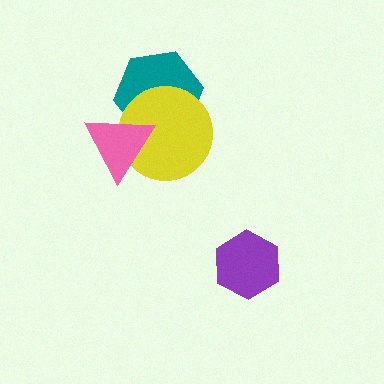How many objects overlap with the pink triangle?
2 objects overlap with the pink triangle.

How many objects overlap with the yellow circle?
2 objects overlap with the yellow circle.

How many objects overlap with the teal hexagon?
2 objects overlap with the teal hexagon.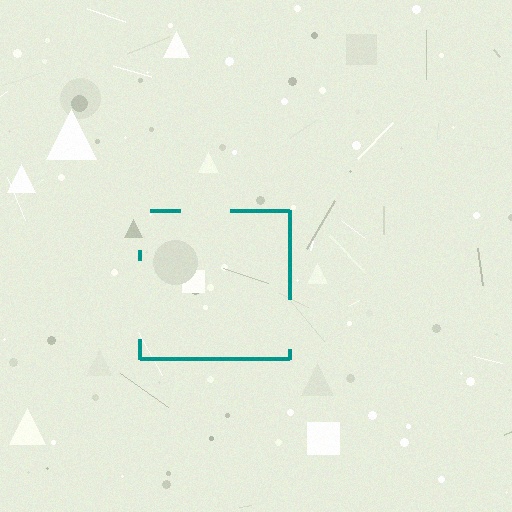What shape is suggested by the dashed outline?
The dashed outline suggests a square.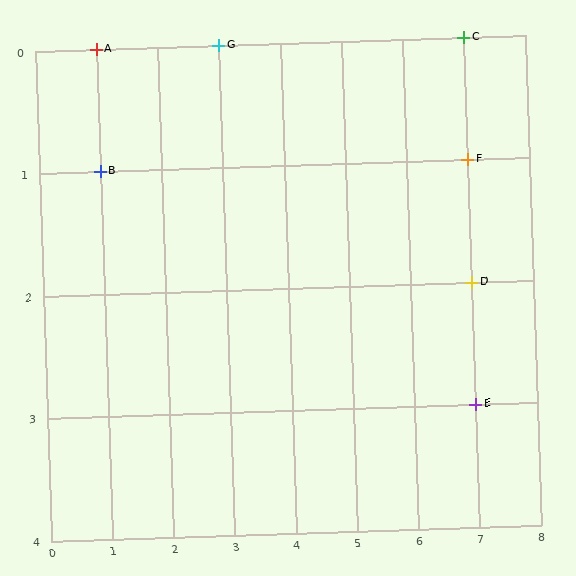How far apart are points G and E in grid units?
Points G and E are 4 columns and 3 rows apart (about 5.0 grid units diagonally).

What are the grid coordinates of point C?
Point C is at grid coordinates (7, 0).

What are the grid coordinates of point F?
Point F is at grid coordinates (7, 1).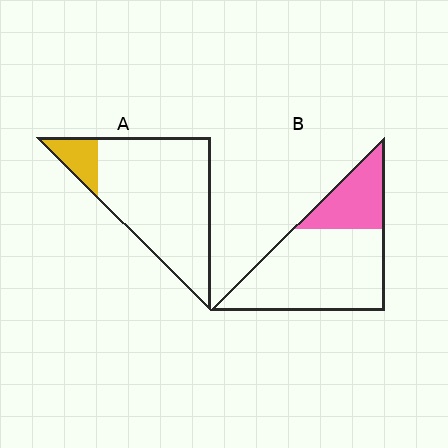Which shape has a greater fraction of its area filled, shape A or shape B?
Shape B.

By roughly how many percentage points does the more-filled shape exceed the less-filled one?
By roughly 15 percentage points (B over A).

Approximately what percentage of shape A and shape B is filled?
A is approximately 15% and B is approximately 30%.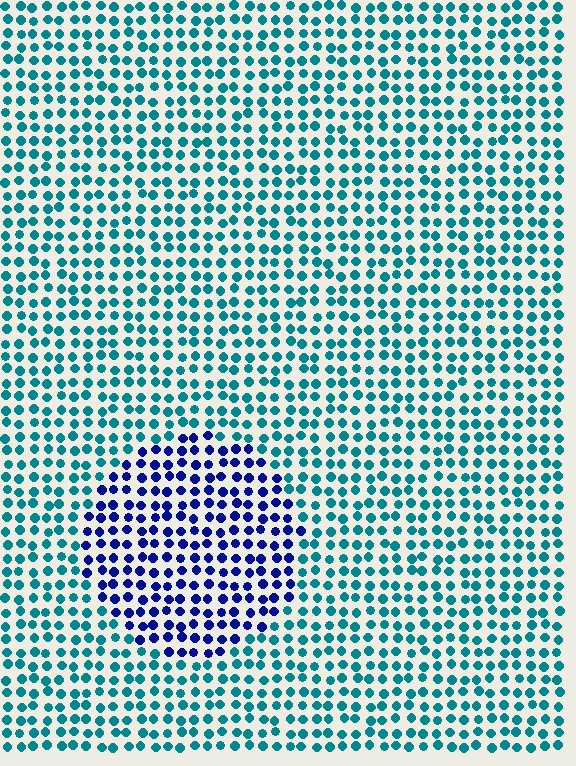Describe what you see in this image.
The image is filled with small teal elements in a uniform arrangement. A circle-shaped region is visible where the elements are tinted to a slightly different hue, forming a subtle color boundary.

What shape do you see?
I see a circle.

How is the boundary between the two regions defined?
The boundary is defined purely by a slight shift in hue (about 53 degrees). Spacing, size, and orientation are identical on both sides.